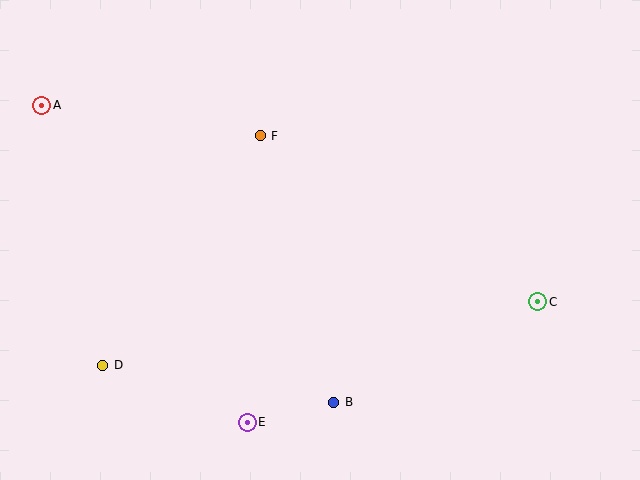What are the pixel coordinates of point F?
Point F is at (260, 136).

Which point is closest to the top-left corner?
Point A is closest to the top-left corner.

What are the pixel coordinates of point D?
Point D is at (102, 365).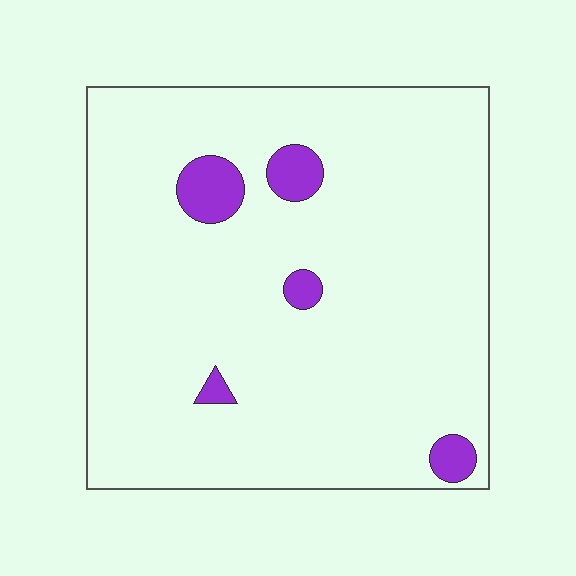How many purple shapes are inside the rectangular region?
5.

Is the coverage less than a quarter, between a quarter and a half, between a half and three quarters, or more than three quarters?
Less than a quarter.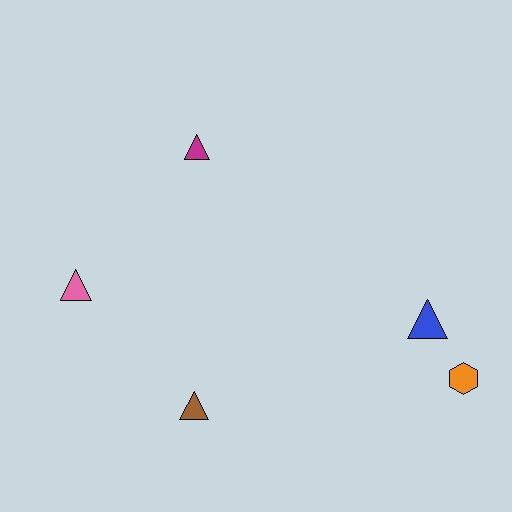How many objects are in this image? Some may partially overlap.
There are 5 objects.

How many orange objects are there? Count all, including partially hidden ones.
There is 1 orange object.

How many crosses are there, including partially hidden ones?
There are no crosses.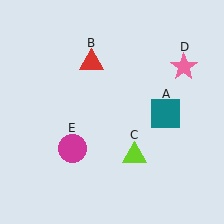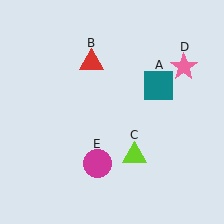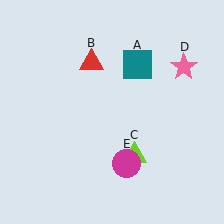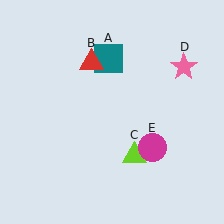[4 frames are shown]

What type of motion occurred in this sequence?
The teal square (object A), magenta circle (object E) rotated counterclockwise around the center of the scene.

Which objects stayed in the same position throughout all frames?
Red triangle (object B) and lime triangle (object C) and pink star (object D) remained stationary.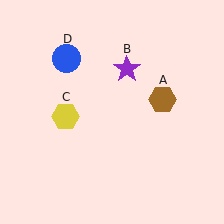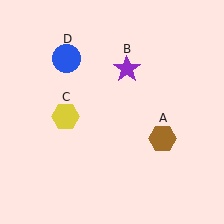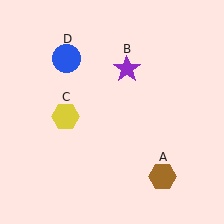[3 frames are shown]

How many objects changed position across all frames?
1 object changed position: brown hexagon (object A).